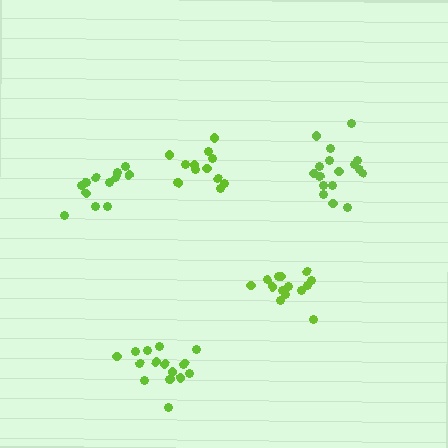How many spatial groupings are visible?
There are 5 spatial groupings.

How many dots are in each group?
Group 1: 17 dots, Group 2: 13 dots, Group 3: 12 dots, Group 4: 17 dots, Group 5: 14 dots (73 total).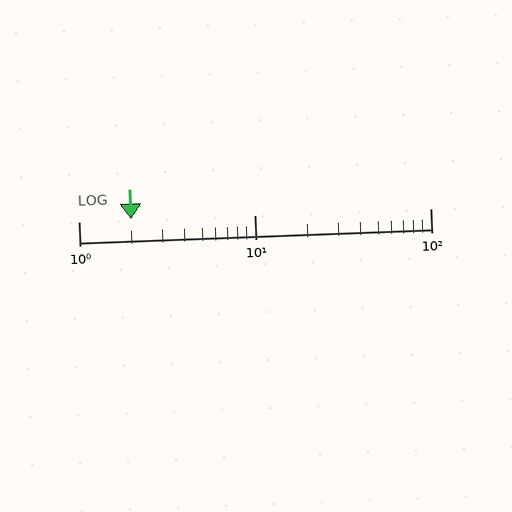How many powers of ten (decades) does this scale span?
The scale spans 2 decades, from 1 to 100.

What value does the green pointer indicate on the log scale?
The pointer indicates approximately 2.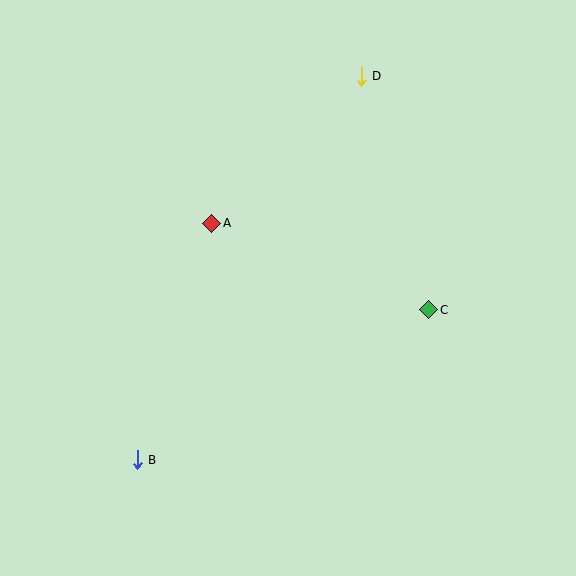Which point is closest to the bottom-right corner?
Point C is closest to the bottom-right corner.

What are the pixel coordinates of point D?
Point D is at (361, 76).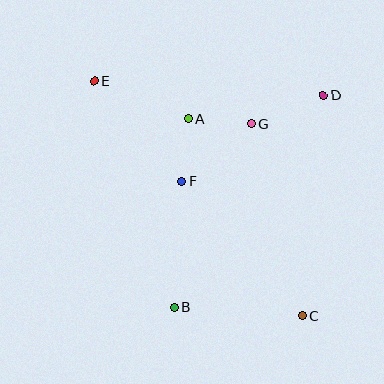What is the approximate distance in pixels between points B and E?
The distance between B and E is approximately 240 pixels.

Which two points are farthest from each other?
Points C and E are farthest from each other.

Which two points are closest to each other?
Points A and F are closest to each other.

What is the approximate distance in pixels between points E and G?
The distance between E and G is approximately 162 pixels.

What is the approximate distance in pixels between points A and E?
The distance between A and E is approximately 101 pixels.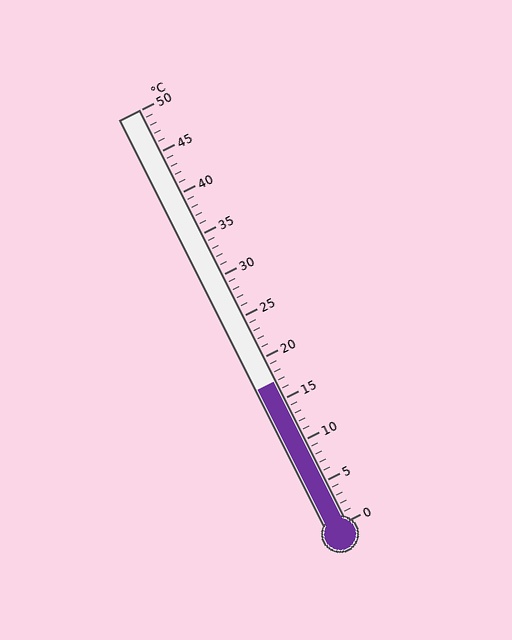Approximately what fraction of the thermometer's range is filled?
The thermometer is filled to approximately 35% of its range.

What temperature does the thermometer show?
The thermometer shows approximately 17°C.